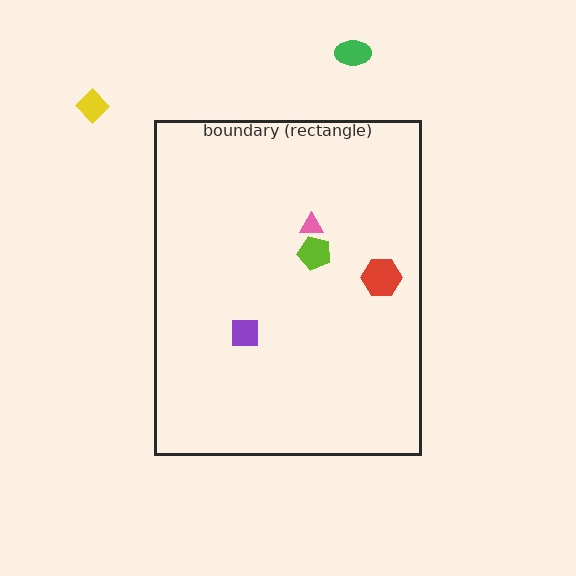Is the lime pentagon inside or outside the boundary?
Inside.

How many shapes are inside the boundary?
4 inside, 2 outside.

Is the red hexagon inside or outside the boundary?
Inside.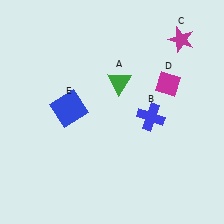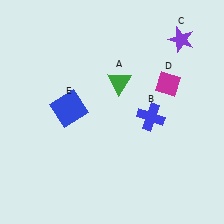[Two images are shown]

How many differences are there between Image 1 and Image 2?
There is 1 difference between the two images.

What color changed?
The star (C) changed from magenta in Image 1 to purple in Image 2.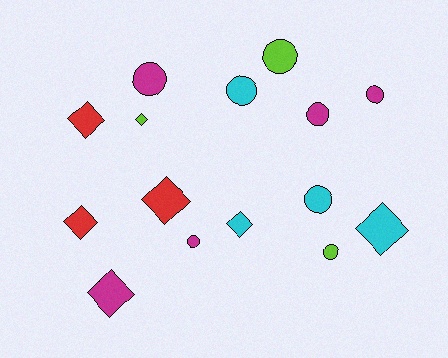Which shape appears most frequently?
Circle, with 8 objects.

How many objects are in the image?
There are 15 objects.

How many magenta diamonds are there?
There is 1 magenta diamond.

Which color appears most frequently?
Magenta, with 5 objects.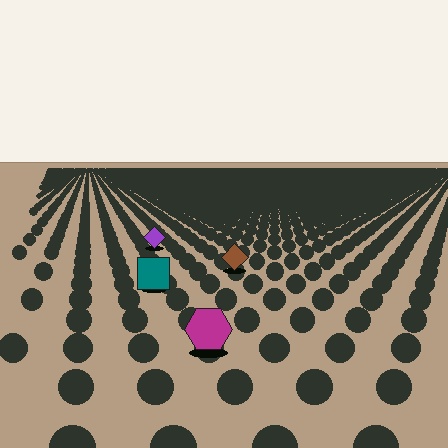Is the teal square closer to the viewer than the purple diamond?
Yes. The teal square is closer — you can tell from the texture gradient: the ground texture is coarser near it.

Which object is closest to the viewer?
The magenta hexagon is closest. The texture marks near it are larger and more spread out.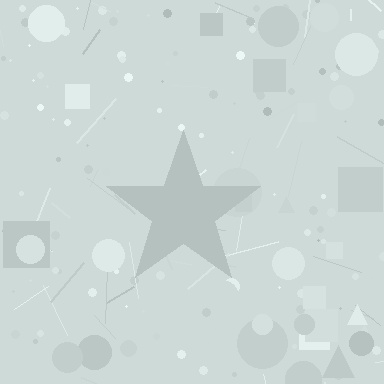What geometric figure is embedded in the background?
A star is embedded in the background.